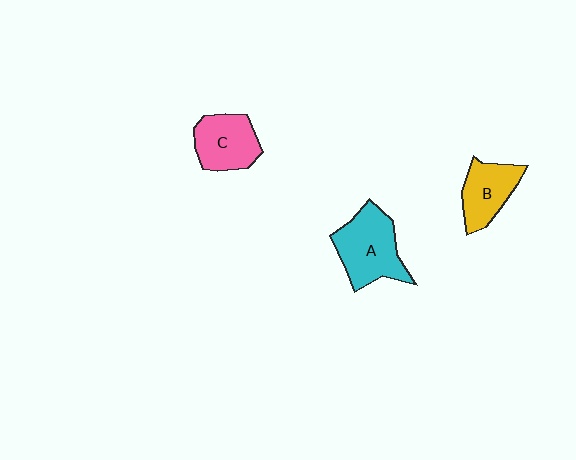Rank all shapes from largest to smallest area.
From largest to smallest: A (cyan), C (pink), B (yellow).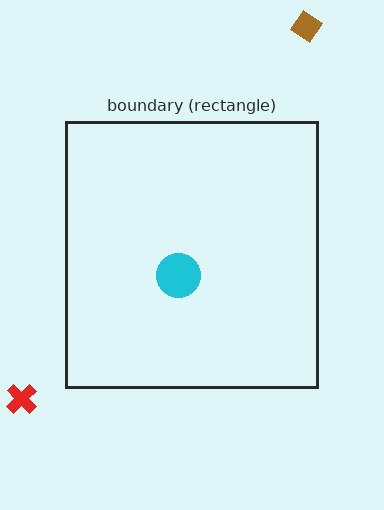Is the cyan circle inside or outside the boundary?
Inside.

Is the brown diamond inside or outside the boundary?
Outside.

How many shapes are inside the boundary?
1 inside, 2 outside.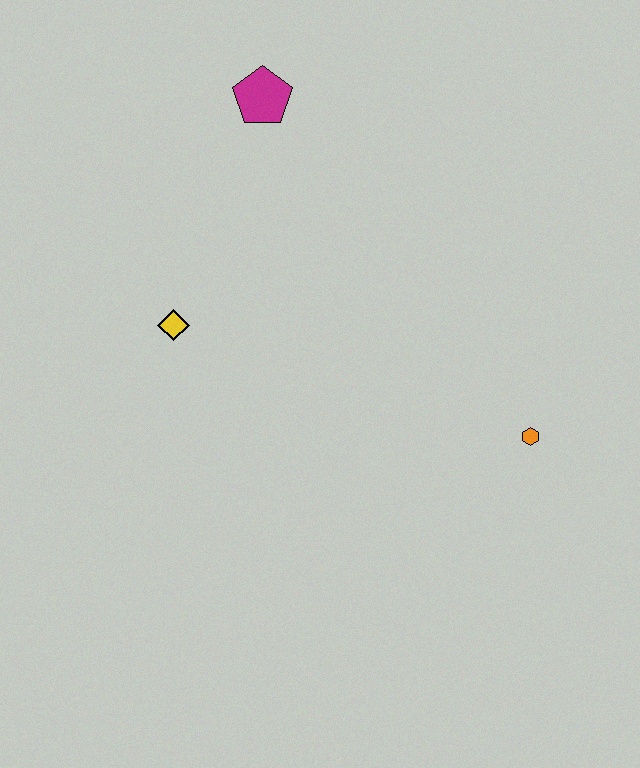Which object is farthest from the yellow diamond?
The orange hexagon is farthest from the yellow diamond.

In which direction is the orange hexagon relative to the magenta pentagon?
The orange hexagon is below the magenta pentagon.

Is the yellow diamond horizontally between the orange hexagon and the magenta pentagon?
No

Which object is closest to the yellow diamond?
The magenta pentagon is closest to the yellow diamond.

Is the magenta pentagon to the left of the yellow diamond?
No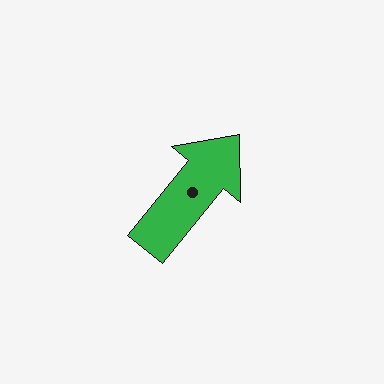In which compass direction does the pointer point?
Northeast.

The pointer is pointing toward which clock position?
Roughly 1 o'clock.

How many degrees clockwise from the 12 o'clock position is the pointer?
Approximately 39 degrees.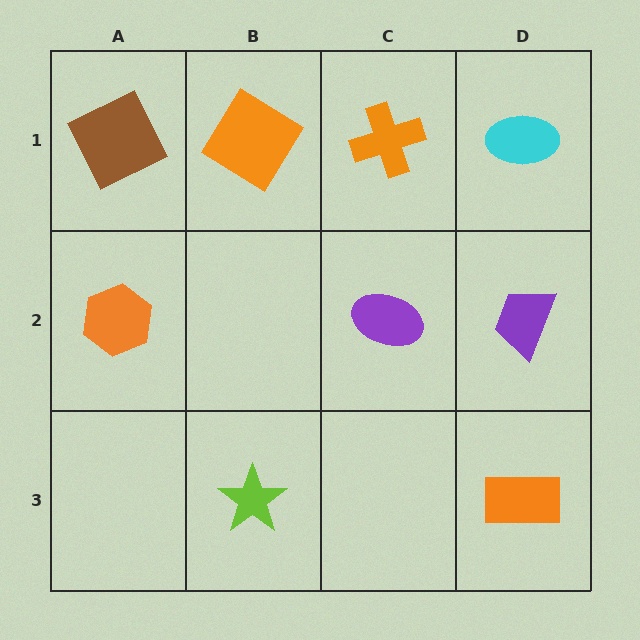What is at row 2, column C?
A purple ellipse.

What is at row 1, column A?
A brown square.